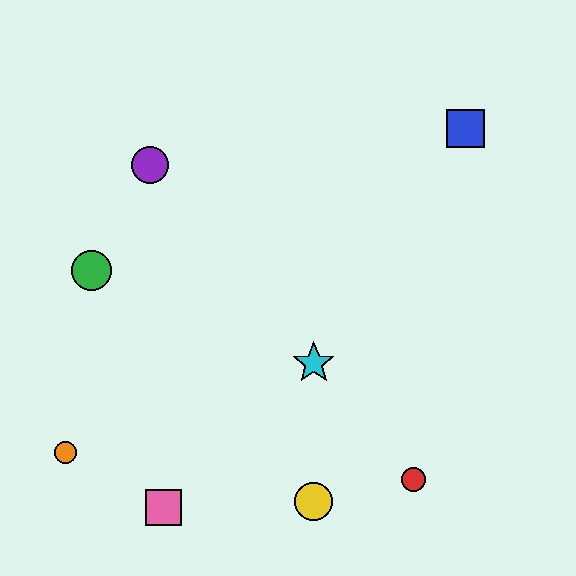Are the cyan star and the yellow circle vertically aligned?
Yes, both are at x≈314.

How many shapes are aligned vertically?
2 shapes (the yellow circle, the cyan star) are aligned vertically.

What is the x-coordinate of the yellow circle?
The yellow circle is at x≈314.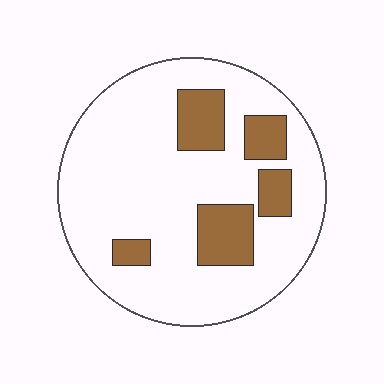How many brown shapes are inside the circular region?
5.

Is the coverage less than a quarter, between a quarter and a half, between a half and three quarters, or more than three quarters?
Less than a quarter.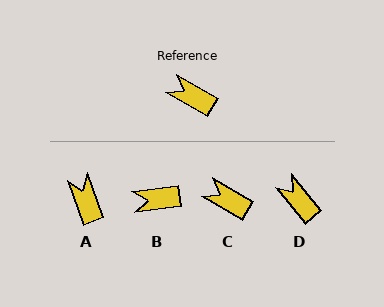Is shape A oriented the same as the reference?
No, it is off by about 40 degrees.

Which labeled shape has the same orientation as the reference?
C.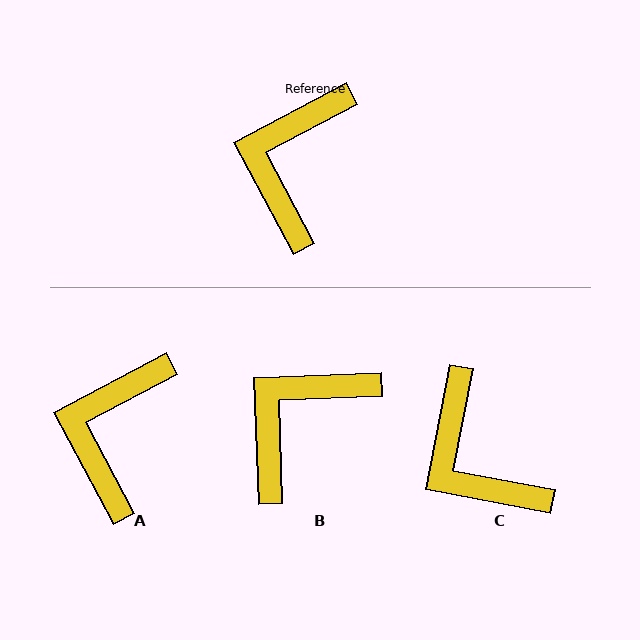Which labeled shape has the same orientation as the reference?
A.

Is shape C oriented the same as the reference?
No, it is off by about 51 degrees.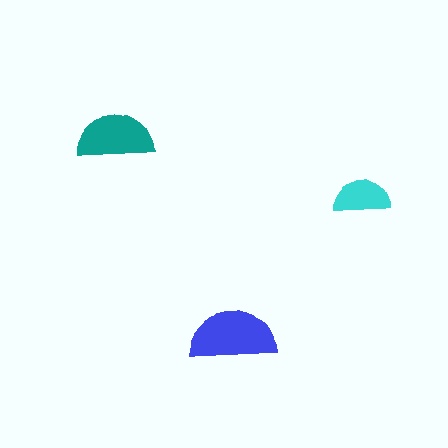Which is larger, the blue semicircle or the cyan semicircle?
The blue one.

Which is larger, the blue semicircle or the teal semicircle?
The blue one.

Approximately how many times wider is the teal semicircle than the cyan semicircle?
About 1.5 times wider.